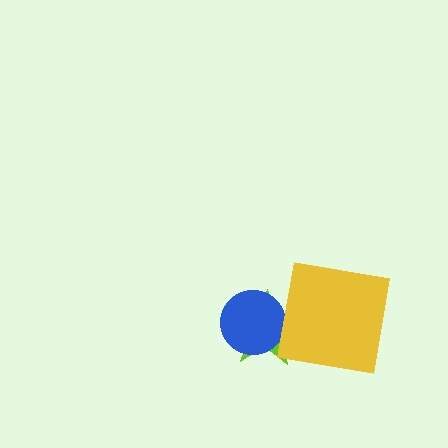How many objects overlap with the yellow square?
1 object overlaps with the yellow square.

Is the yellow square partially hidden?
No, no other shape covers it.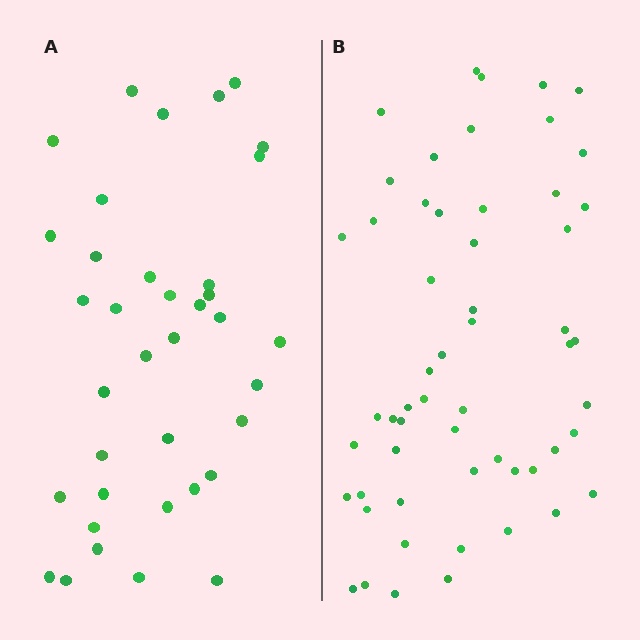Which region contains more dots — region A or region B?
Region B (the right region) has more dots.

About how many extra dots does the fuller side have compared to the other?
Region B has approximately 20 more dots than region A.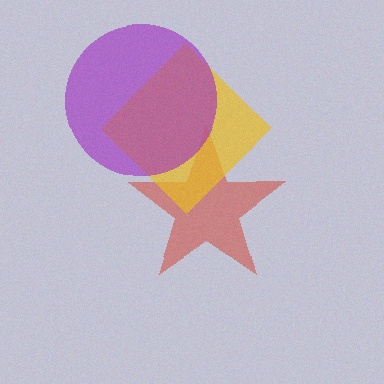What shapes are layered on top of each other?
The layered shapes are: a red star, a yellow diamond, a purple circle.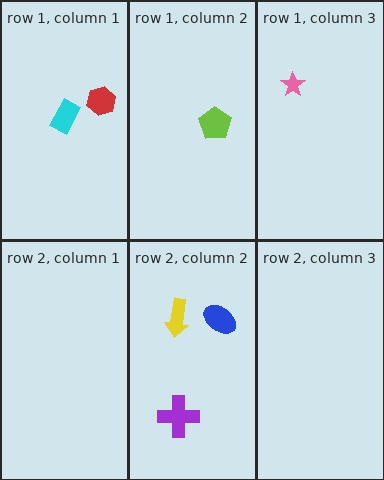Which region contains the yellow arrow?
The row 2, column 2 region.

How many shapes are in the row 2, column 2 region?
3.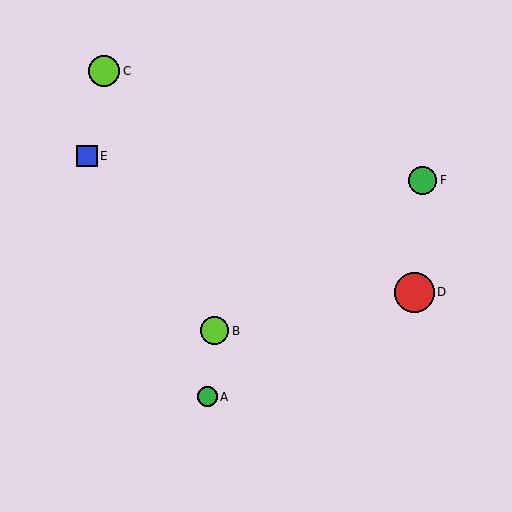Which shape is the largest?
The red circle (labeled D) is the largest.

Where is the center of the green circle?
The center of the green circle is at (207, 397).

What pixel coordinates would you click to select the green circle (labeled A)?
Click at (207, 397) to select the green circle A.